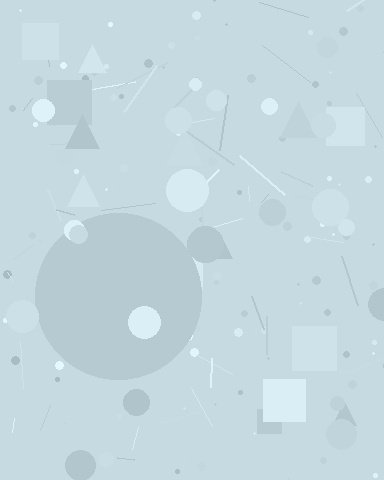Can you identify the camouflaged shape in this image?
The camouflaged shape is a circle.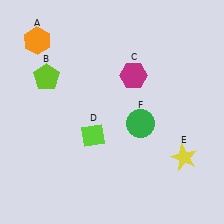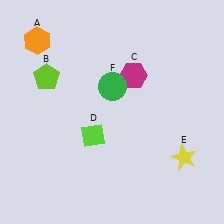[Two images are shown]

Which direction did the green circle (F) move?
The green circle (F) moved up.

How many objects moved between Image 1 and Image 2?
1 object moved between the two images.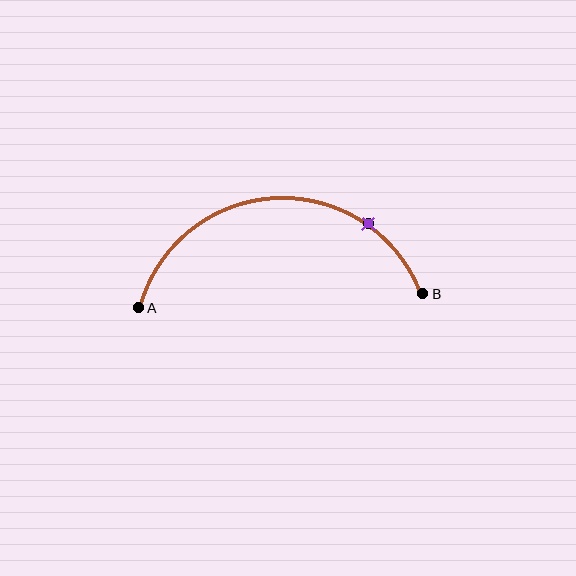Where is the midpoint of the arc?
The arc midpoint is the point on the curve farthest from the straight line joining A and B. It sits above that line.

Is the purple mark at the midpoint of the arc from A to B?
No. The purple mark lies on the arc but is closer to endpoint B. The arc midpoint would be at the point on the curve equidistant along the arc from both A and B.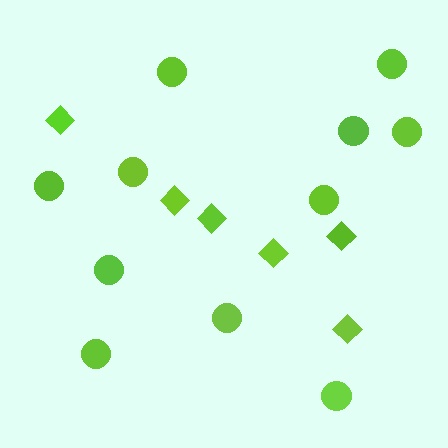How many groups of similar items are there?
There are 2 groups: one group of circles (11) and one group of diamonds (6).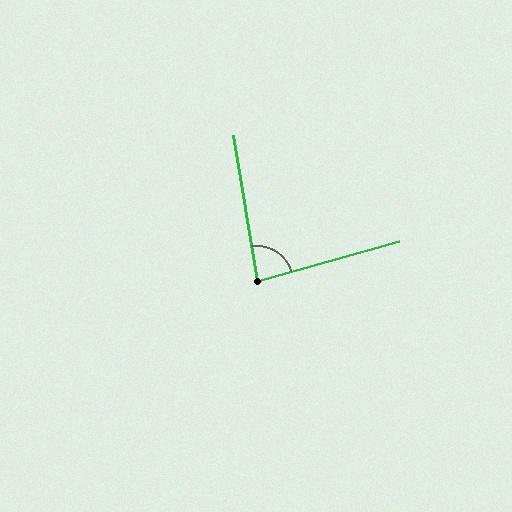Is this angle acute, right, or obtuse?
It is acute.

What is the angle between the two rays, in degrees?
Approximately 83 degrees.